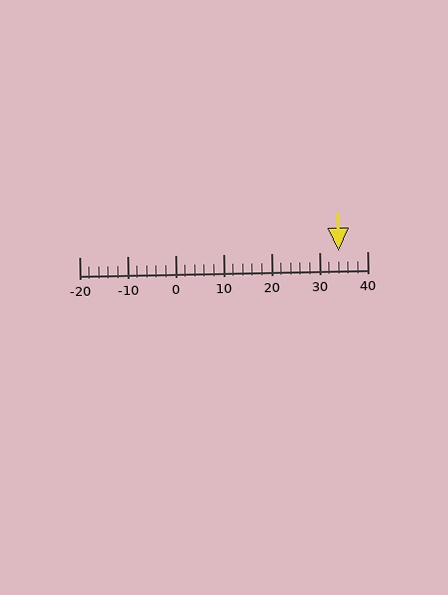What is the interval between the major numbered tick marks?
The major tick marks are spaced 10 units apart.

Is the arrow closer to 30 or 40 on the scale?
The arrow is closer to 30.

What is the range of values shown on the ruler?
The ruler shows values from -20 to 40.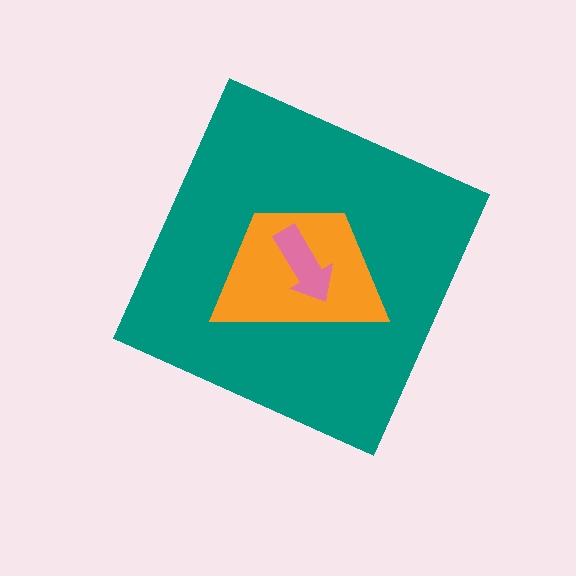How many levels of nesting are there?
3.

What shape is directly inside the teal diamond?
The orange trapezoid.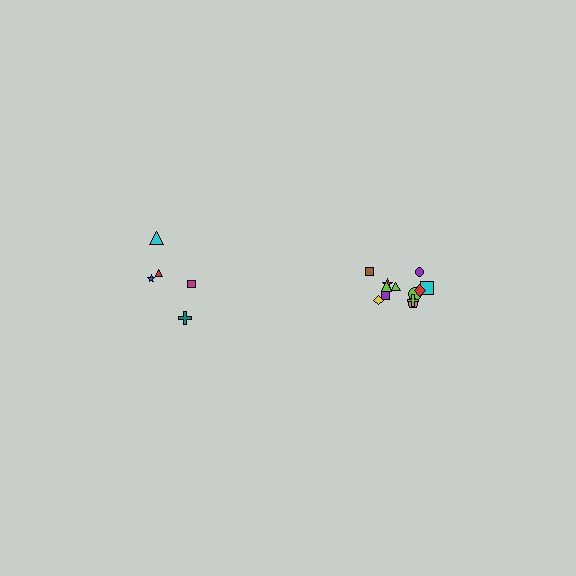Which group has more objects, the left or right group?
The right group.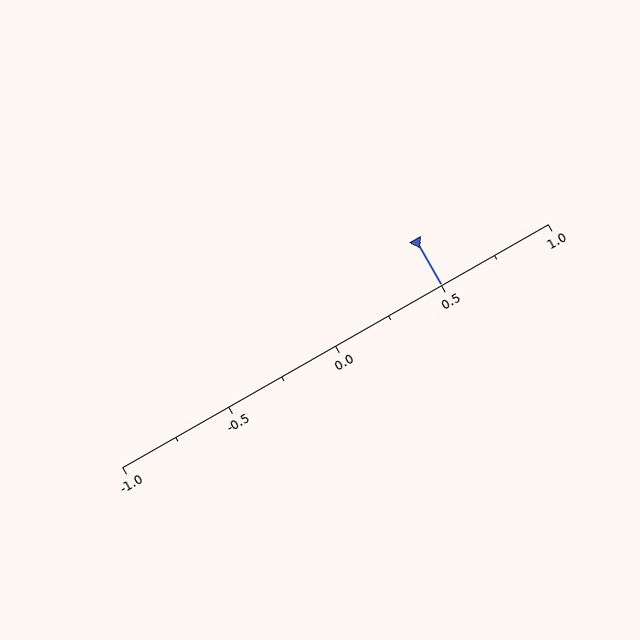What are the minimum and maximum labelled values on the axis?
The axis runs from -1.0 to 1.0.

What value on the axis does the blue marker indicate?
The marker indicates approximately 0.5.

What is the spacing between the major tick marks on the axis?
The major ticks are spaced 0.5 apart.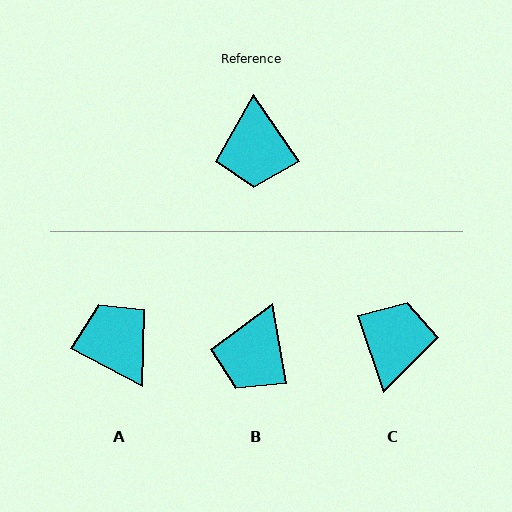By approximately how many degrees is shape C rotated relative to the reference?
Approximately 165 degrees counter-clockwise.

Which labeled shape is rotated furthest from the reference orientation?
C, about 165 degrees away.